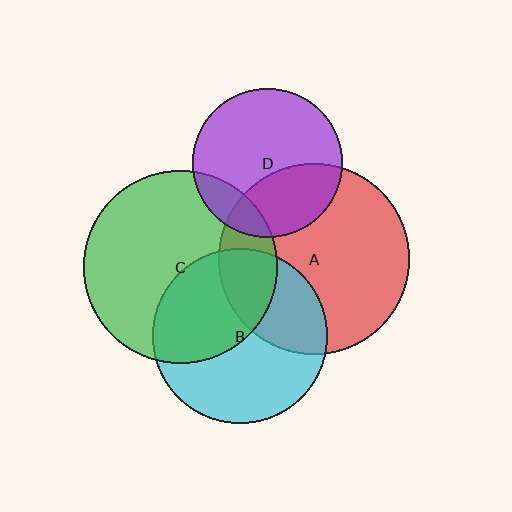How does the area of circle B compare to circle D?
Approximately 1.4 times.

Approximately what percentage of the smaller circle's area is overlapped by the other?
Approximately 15%.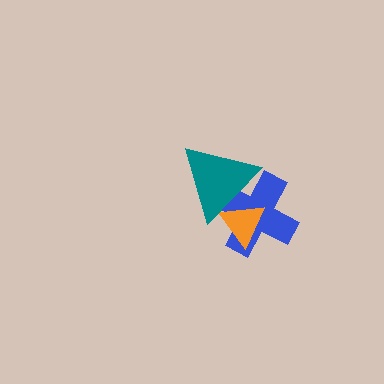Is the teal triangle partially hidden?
No, no other shape covers it.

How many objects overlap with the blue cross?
2 objects overlap with the blue cross.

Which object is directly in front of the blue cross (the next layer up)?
The orange triangle is directly in front of the blue cross.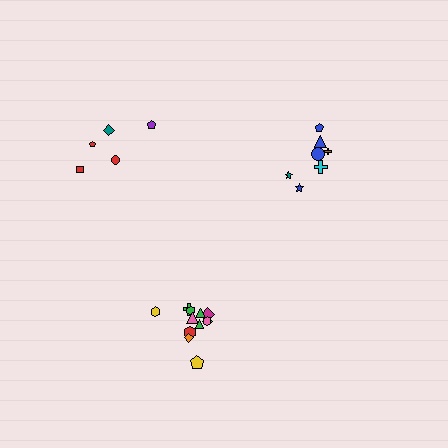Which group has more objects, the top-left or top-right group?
The top-right group.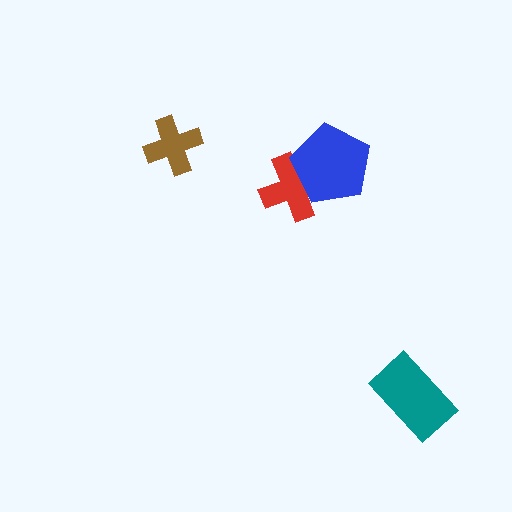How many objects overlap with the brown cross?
0 objects overlap with the brown cross.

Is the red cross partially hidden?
Yes, it is partially covered by another shape.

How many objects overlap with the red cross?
1 object overlaps with the red cross.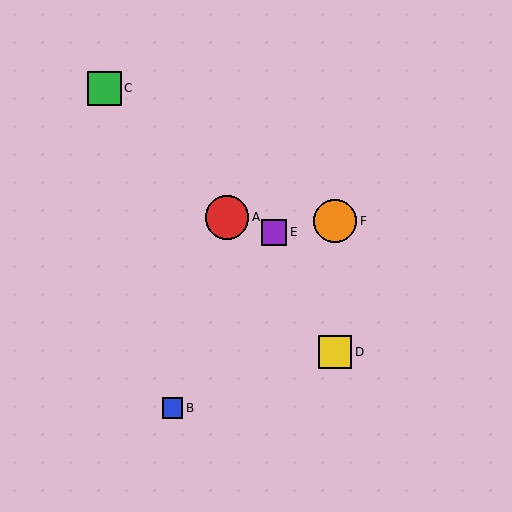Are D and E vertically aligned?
No, D is at x≈335 and E is at x≈274.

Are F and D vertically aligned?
Yes, both are at x≈335.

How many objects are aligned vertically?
2 objects (D, F) are aligned vertically.